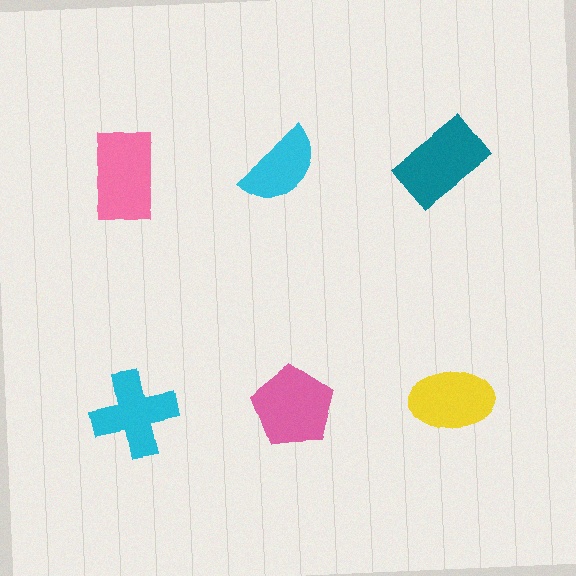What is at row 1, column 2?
A cyan semicircle.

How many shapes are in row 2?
3 shapes.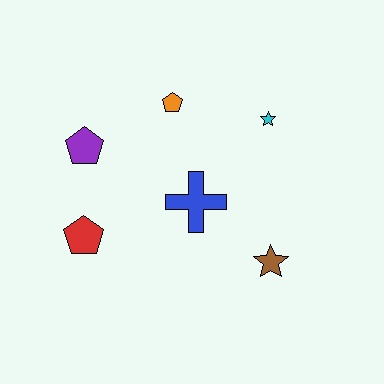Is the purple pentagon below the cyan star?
Yes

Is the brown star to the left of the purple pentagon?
No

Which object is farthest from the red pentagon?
The cyan star is farthest from the red pentagon.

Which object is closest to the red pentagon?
The purple pentagon is closest to the red pentagon.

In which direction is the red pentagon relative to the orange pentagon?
The red pentagon is below the orange pentagon.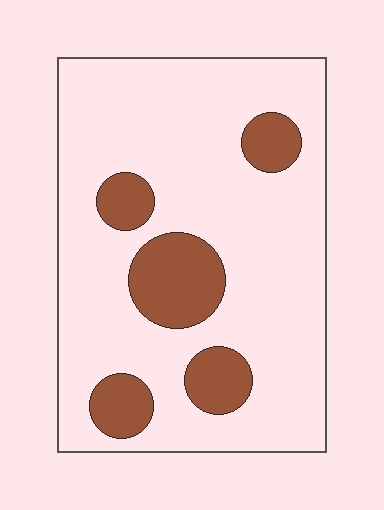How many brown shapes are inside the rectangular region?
5.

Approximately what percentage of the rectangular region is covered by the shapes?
Approximately 20%.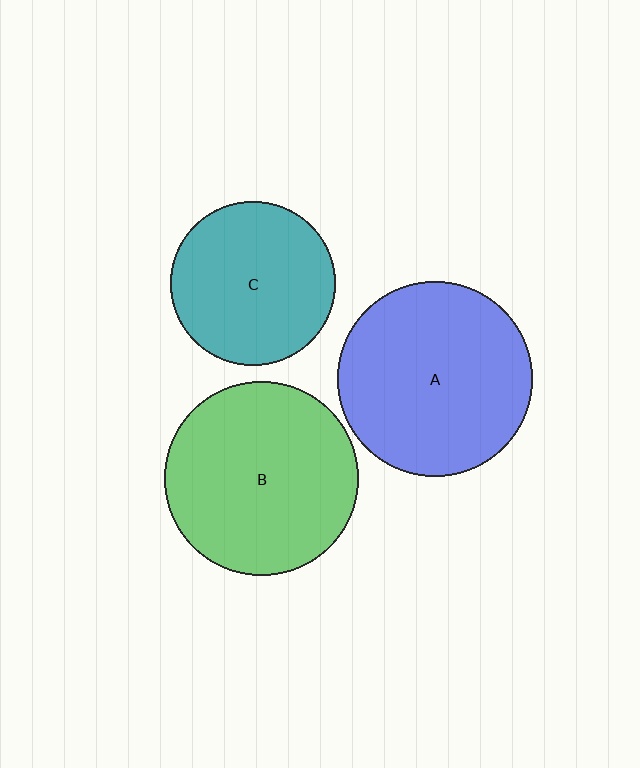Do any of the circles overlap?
No, none of the circles overlap.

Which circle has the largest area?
Circle A (blue).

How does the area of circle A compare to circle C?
Approximately 1.4 times.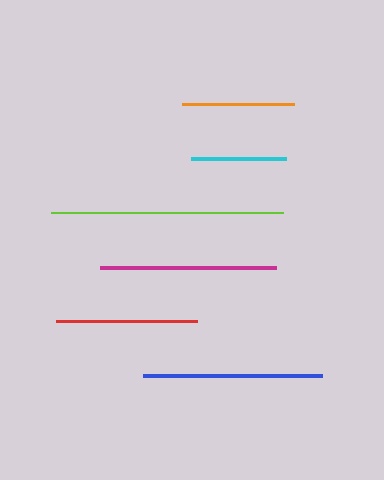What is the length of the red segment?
The red segment is approximately 141 pixels long.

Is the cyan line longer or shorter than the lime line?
The lime line is longer than the cyan line.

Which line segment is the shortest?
The cyan line is the shortest at approximately 96 pixels.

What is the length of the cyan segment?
The cyan segment is approximately 96 pixels long.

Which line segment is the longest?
The lime line is the longest at approximately 232 pixels.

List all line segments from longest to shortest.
From longest to shortest: lime, blue, magenta, red, orange, cyan.